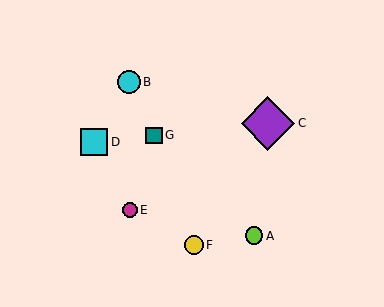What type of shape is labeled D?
Shape D is a cyan square.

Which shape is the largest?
The purple diamond (labeled C) is the largest.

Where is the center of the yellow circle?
The center of the yellow circle is at (194, 245).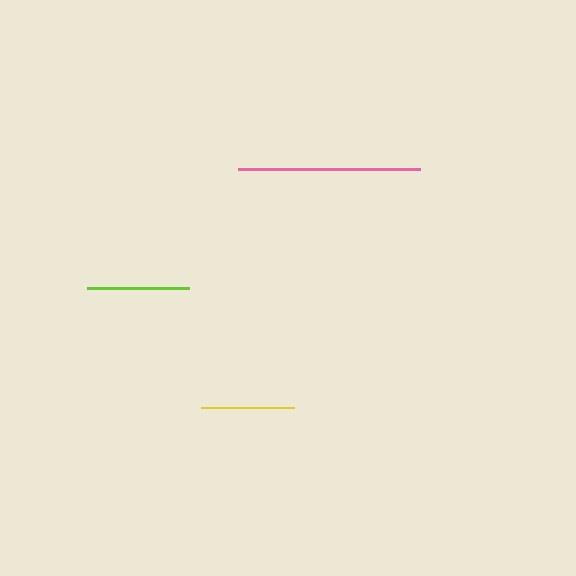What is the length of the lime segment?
The lime segment is approximately 101 pixels long.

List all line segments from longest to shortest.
From longest to shortest: pink, lime, yellow.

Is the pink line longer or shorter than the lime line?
The pink line is longer than the lime line.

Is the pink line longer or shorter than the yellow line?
The pink line is longer than the yellow line.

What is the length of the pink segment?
The pink segment is approximately 182 pixels long.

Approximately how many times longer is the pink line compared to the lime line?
The pink line is approximately 1.8 times the length of the lime line.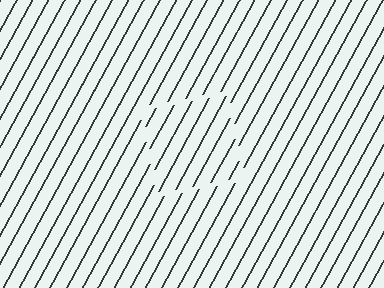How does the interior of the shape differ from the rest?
The interior of the shape contains the same grating, shifted by half a period — the contour is defined by the phase discontinuity where line-ends from the inner and outer gratings abut.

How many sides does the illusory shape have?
4 sides — the line-ends trace a square.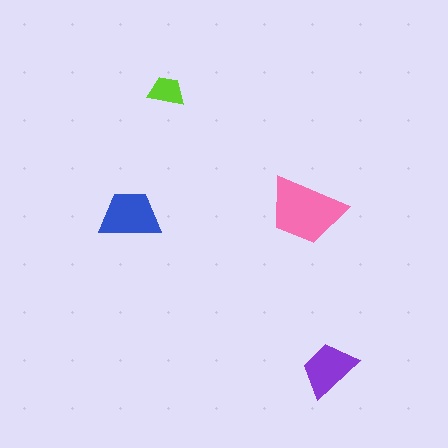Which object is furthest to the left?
The blue trapezoid is leftmost.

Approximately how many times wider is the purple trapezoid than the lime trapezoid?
About 1.5 times wider.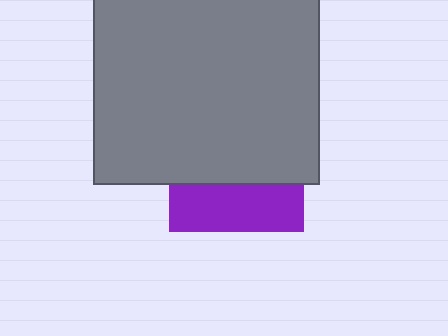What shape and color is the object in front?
The object in front is a gray rectangle.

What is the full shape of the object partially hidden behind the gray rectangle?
The partially hidden object is a purple square.